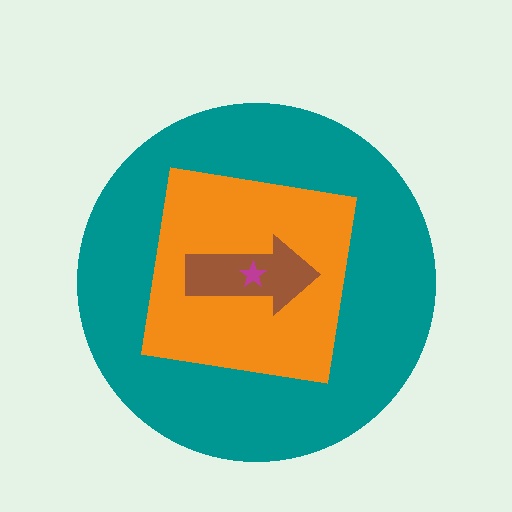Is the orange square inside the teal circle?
Yes.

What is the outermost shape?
The teal circle.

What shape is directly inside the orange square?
The brown arrow.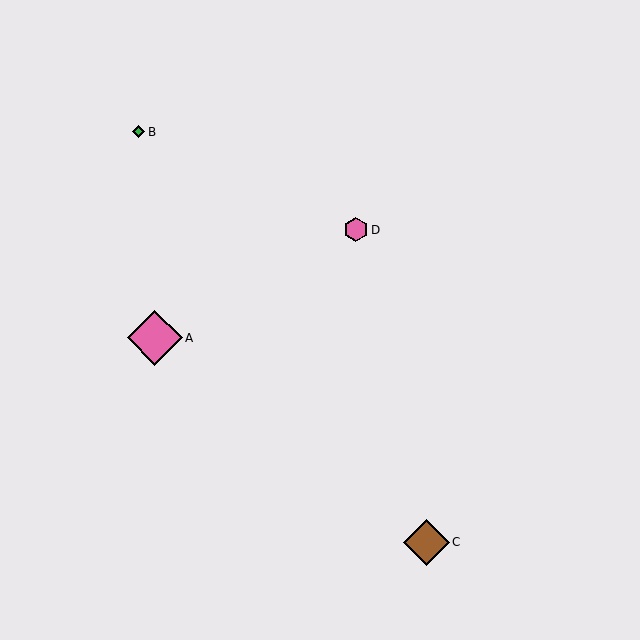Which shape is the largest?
The pink diamond (labeled A) is the largest.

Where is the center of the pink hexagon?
The center of the pink hexagon is at (356, 230).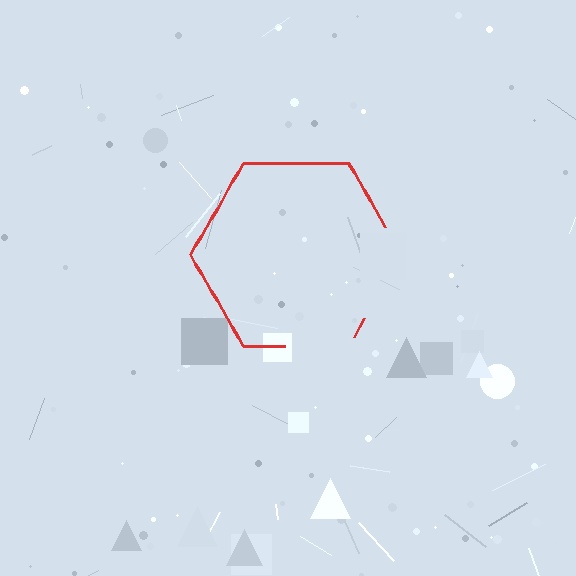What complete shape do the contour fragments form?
The contour fragments form a hexagon.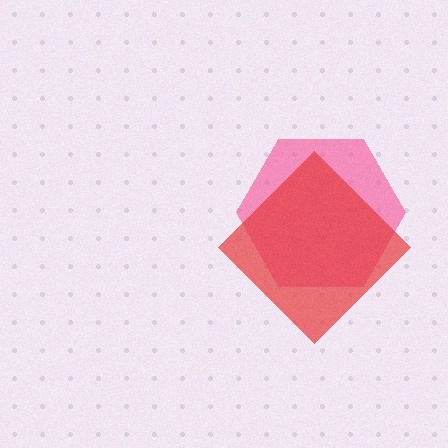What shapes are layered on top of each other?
The layered shapes are: a pink hexagon, a red diamond.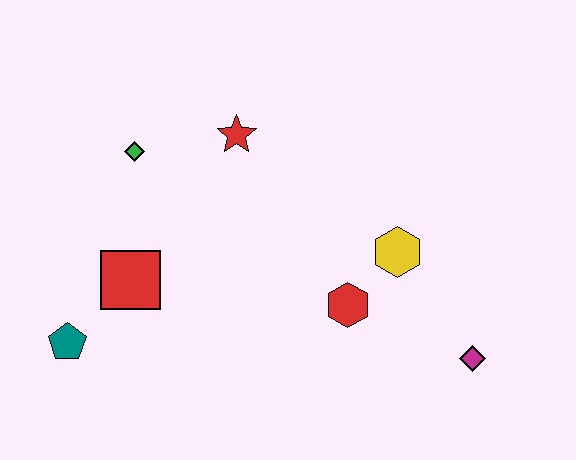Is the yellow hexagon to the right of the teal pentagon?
Yes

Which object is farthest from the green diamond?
The magenta diamond is farthest from the green diamond.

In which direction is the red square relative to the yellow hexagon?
The red square is to the left of the yellow hexagon.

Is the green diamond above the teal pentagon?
Yes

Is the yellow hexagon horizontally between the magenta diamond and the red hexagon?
Yes